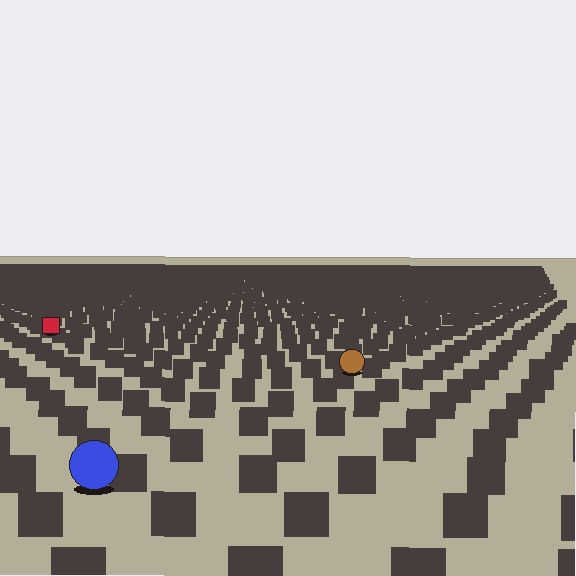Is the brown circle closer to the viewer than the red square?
Yes. The brown circle is closer — you can tell from the texture gradient: the ground texture is coarser near it.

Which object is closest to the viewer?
The blue circle is closest. The texture marks near it are larger and more spread out.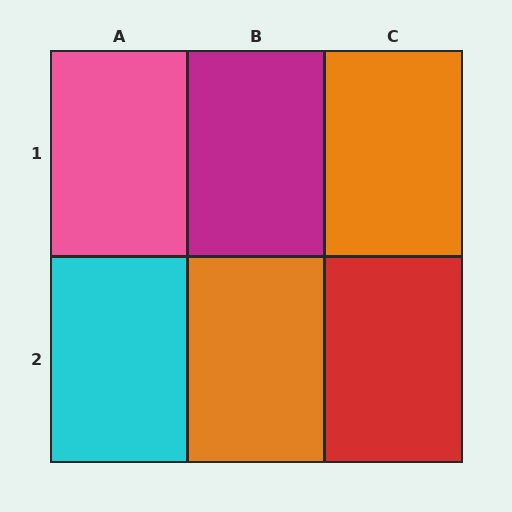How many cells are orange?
2 cells are orange.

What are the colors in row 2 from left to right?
Cyan, orange, red.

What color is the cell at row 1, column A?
Pink.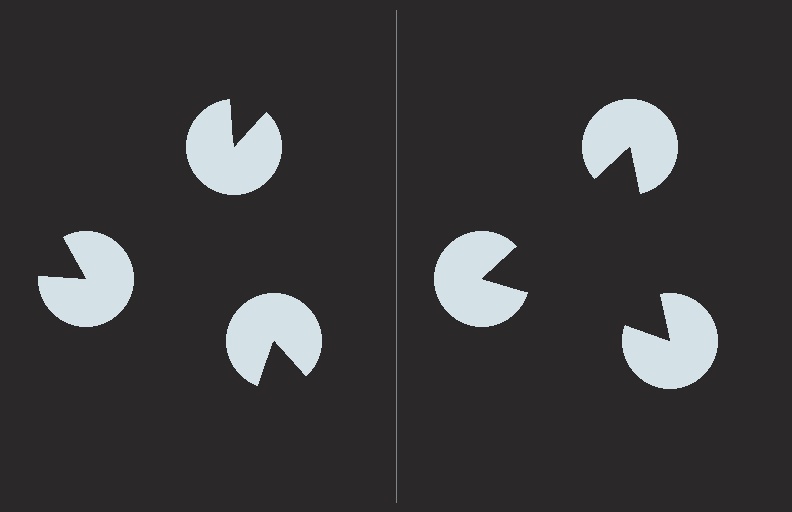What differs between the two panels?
The pac-man discs are positioned identically on both sides; only the wedge orientations differ. On the right they align to a triangle; on the left they are misaligned.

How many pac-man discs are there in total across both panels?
6 — 3 on each side.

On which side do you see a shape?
An illusory triangle appears on the right side. On the left side the wedge cuts are rotated, so no coherent shape forms.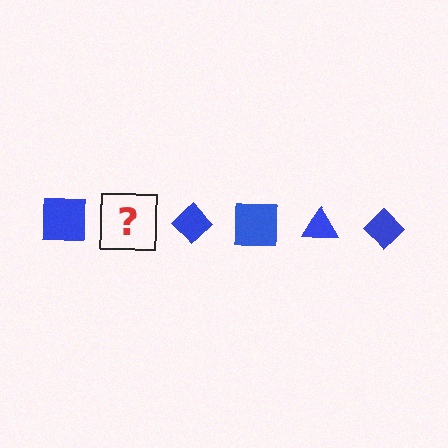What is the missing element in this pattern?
The missing element is a blue triangle.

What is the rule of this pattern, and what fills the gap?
The rule is that the pattern cycles through square, triangle, diamond shapes in blue. The gap should be filled with a blue triangle.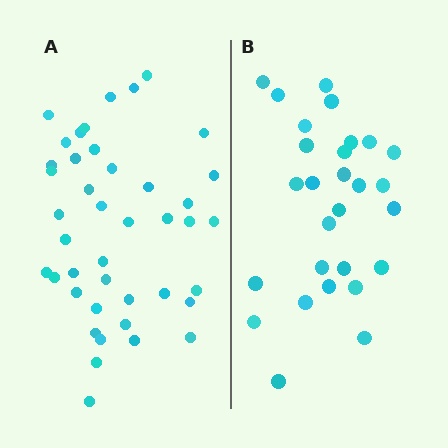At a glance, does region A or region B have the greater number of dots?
Region A (the left region) has more dots.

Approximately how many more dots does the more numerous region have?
Region A has approximately 15 more dots than region B.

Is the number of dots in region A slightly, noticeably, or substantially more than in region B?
Region A has substantially more. The ratio is roughly 1.5 to 1.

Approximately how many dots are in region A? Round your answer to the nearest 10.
About 40 dots. (The exact count is 42, which rounds to 40.)